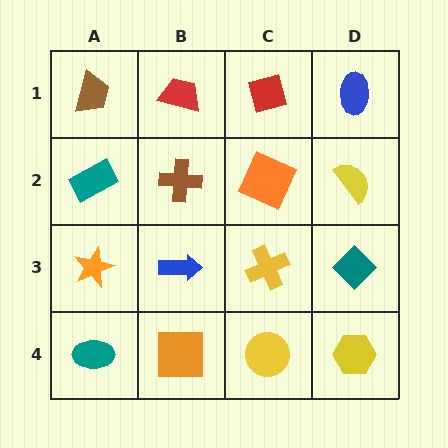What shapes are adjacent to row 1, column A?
A teal rectangle (row 2, column A), a red trapezoid (row 1, column B).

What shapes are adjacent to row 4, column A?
An orange star (row 3, column A), an orange square (row 4, column B).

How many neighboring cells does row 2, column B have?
4.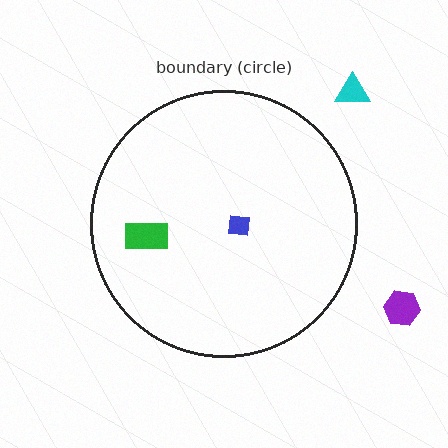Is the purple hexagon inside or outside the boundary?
Outside.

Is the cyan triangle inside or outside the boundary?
Outside.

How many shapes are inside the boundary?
2 inside, 2 outside.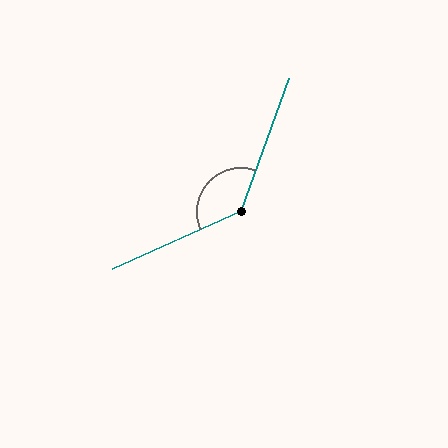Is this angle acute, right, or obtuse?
It is obtuse.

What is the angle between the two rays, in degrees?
Approximately 134 degrees.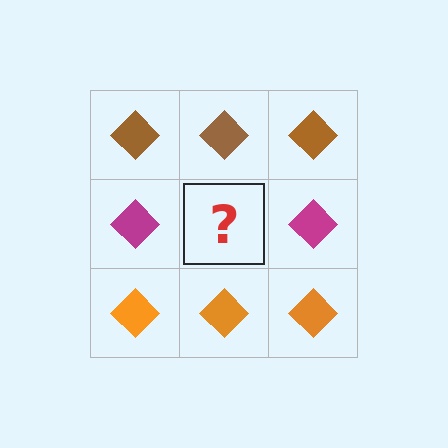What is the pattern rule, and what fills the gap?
The rule is that each row has a consistent color. The gap should be filled with a magenta diamond.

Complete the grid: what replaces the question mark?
The question mark should be replaced with a magenta diamond.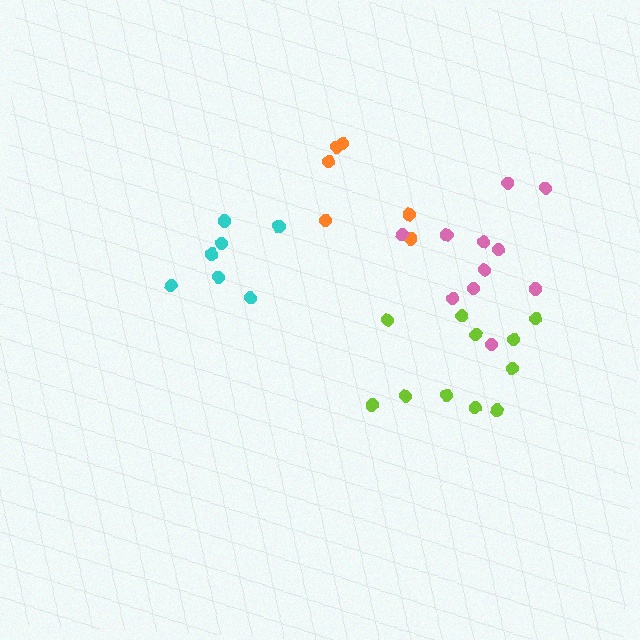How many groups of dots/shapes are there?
There are 4 groups.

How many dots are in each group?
Group 1: 6 dots, Group 2: 11 dots, Group 3: 7 dots, Group 4: 11 dots (35 total).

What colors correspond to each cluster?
The clusters are colored: orange, pink, cyan, lime.